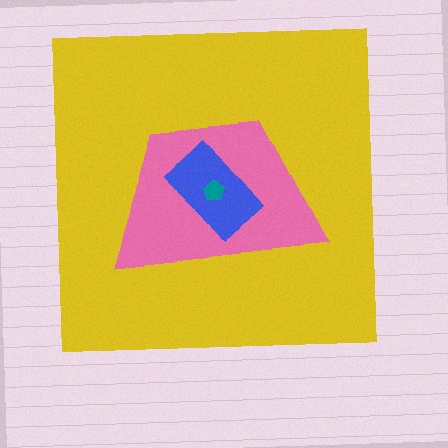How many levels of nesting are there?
4.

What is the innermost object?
The teal pentagon.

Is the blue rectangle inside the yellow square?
Yes.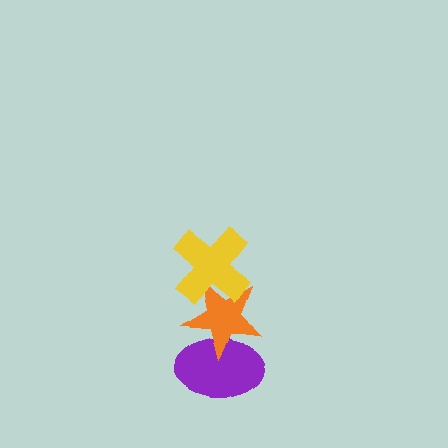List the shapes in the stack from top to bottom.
From top to bottom: the yellow cross, the orange star, the purple ellipse.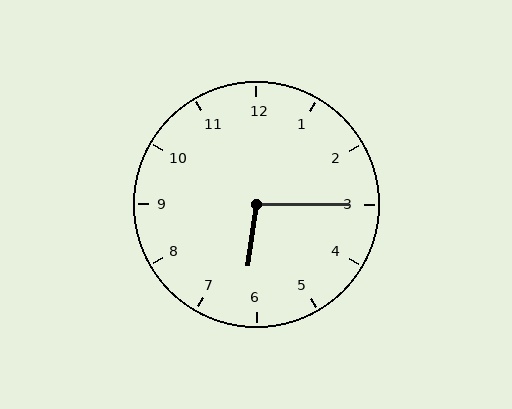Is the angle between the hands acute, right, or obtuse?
It is obtuse.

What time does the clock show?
6:15.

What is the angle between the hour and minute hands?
Approximately 98 degrees.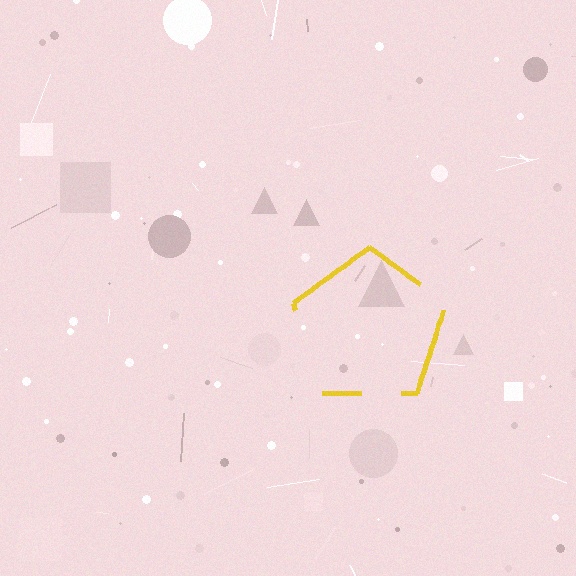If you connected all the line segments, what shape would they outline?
They would outline a pentagon.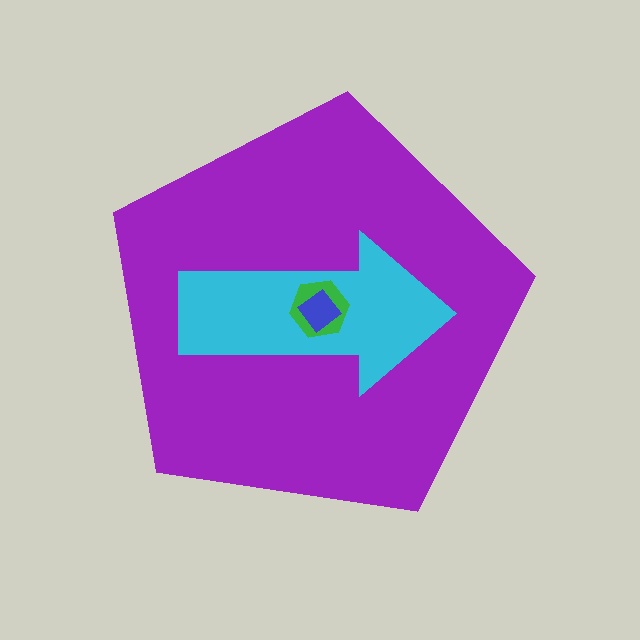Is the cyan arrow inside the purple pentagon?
Yes.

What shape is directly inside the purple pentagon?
The cyan arrow.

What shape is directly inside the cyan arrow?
The green hexagon.